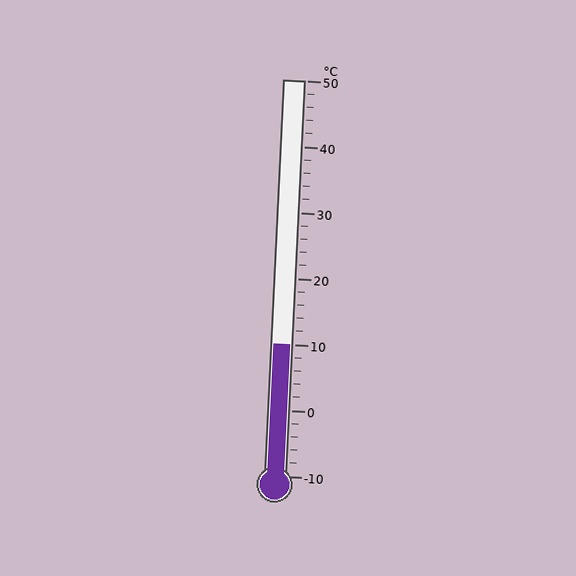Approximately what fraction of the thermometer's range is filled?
The thermometer is filled to approximately 35% of its range.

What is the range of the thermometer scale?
The thermometer scale ranges from -10°C to 50°C.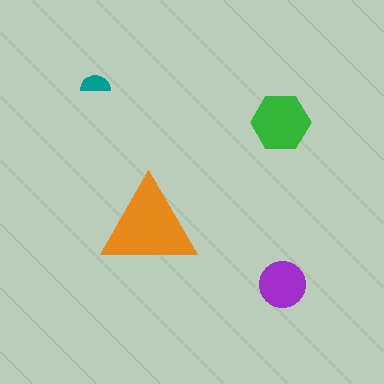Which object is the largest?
The orange triangle.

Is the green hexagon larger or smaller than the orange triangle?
Smaller.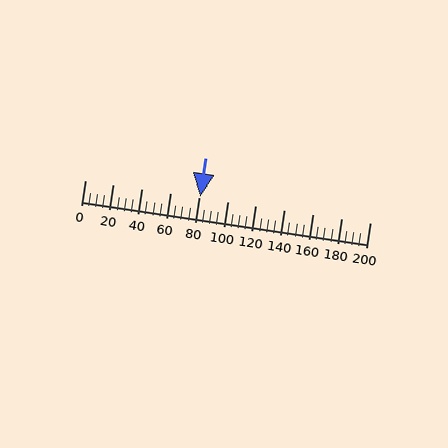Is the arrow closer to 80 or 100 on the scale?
The arrow is closer to 80.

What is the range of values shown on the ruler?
The ruler shows values from 0 to 200.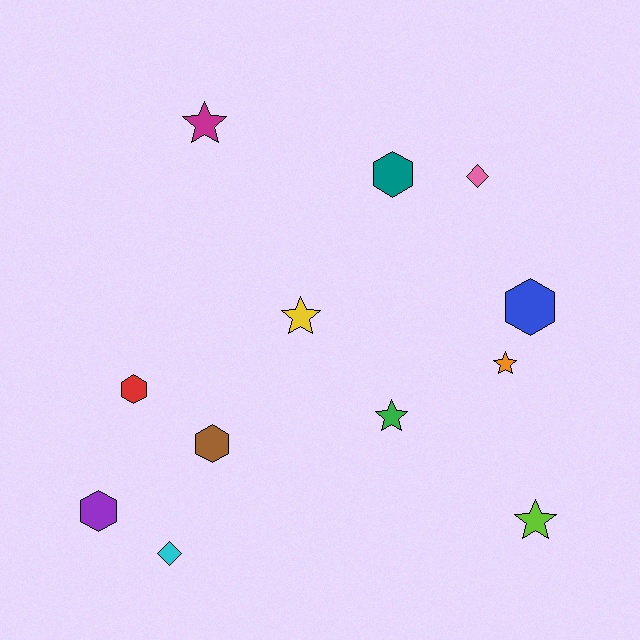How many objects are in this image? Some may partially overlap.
There are 12 objects.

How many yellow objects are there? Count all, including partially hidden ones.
There is 1 yellow object.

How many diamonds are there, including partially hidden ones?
There are 2 diamonds.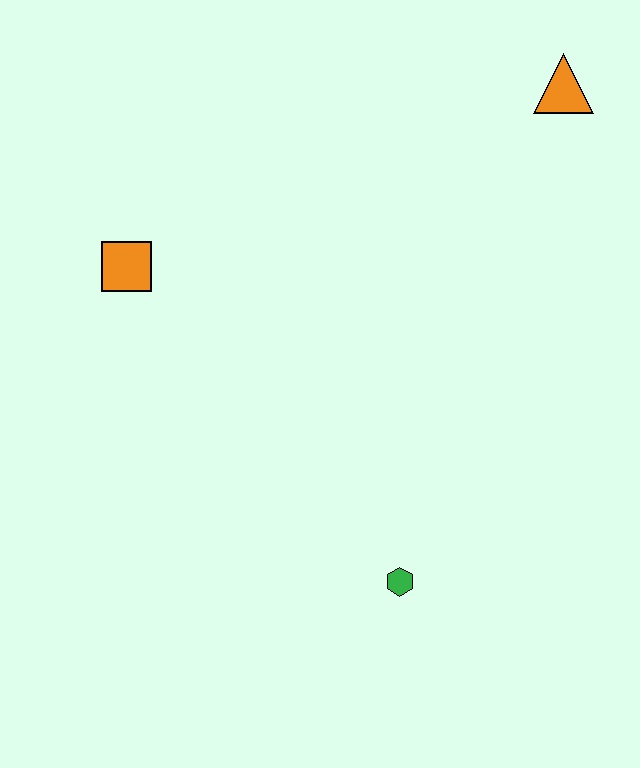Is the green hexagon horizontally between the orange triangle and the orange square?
Yes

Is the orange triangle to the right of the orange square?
Yes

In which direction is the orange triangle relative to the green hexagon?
The orange triangle is above the green hexagon.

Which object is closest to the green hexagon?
The orange square is closest to the green hexagon.